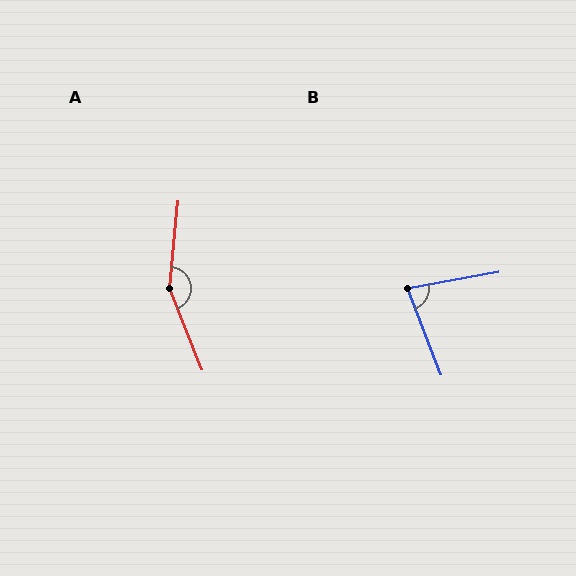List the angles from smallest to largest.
B (79°), A (152°).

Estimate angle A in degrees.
Approximately 152 degrees.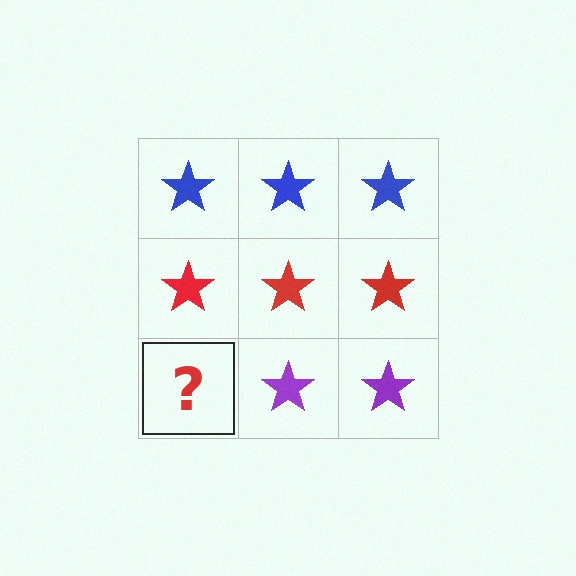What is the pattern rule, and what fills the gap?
The rule is that each row has a consistent color. The gap should be filled with a purple star.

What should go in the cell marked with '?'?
The missing cell should contain a purple star.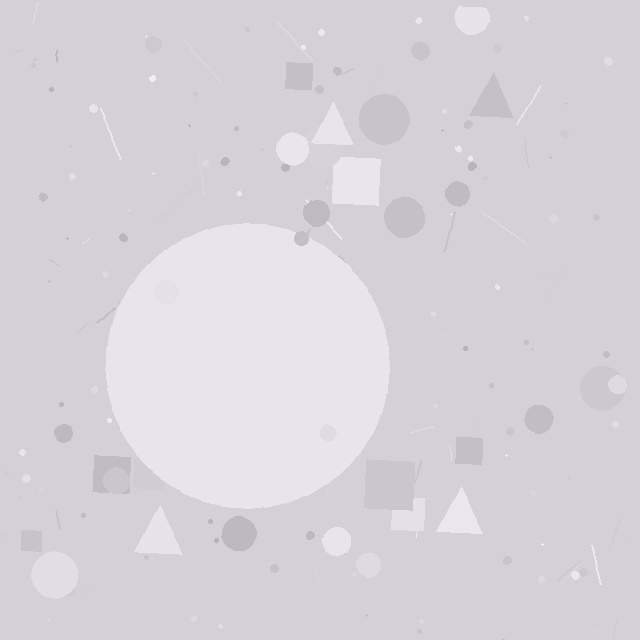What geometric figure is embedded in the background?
A circle is embedded in the background.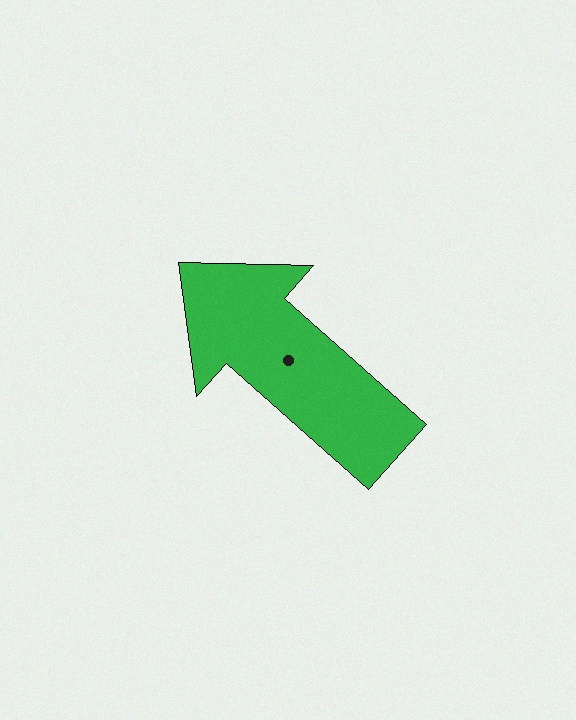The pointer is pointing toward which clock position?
Roughly 10 o'clock.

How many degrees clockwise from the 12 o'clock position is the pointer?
Approximately 312 degrees.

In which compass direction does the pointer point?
Northwest.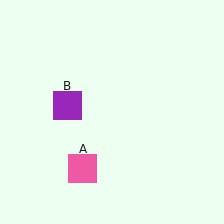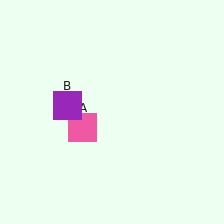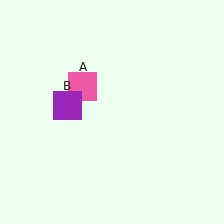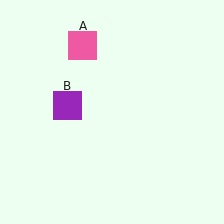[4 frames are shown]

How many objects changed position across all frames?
1 object changed position: pink square (object A).